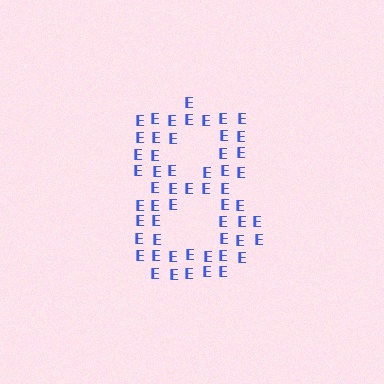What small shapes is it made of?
It is made of small letter E's.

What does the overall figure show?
The overall figure shows the digit 8.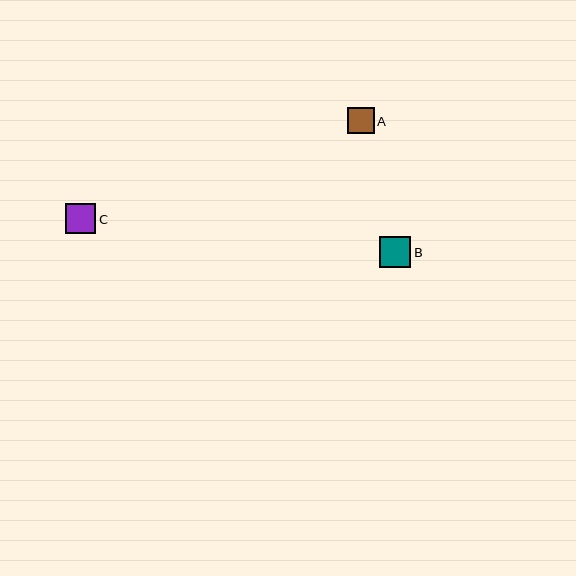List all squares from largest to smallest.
From largest to smallest: B, C, A.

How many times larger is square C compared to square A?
Square C is approximately 1.1 times the size of square A.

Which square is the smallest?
Square A is the smallest with a size of approximately 27 pixels.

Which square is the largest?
Square B is the largest with a size of approximately 31 pixels.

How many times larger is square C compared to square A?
Square C is approximately 1.1 times the size of square A.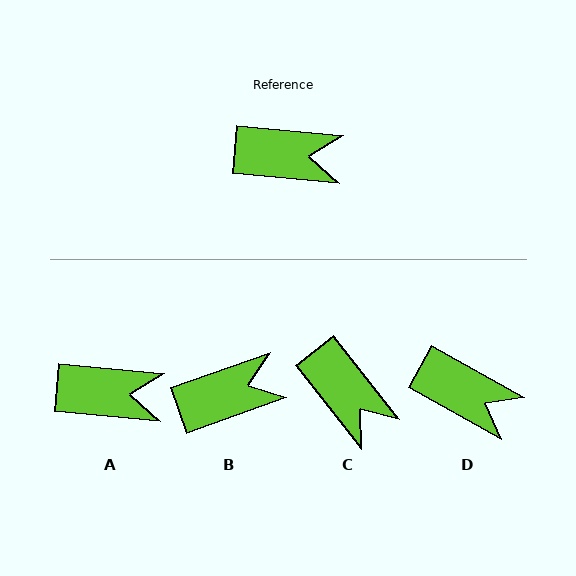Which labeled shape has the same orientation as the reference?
A.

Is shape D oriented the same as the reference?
No, it is off by about 24 degrees.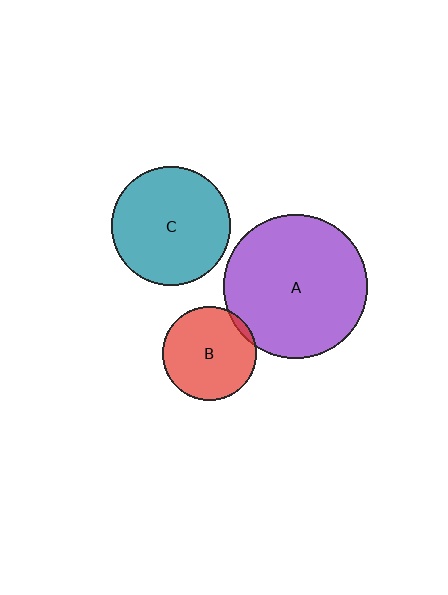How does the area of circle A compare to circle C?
Approximately 1.4 times.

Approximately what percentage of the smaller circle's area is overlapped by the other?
Approximately 5%.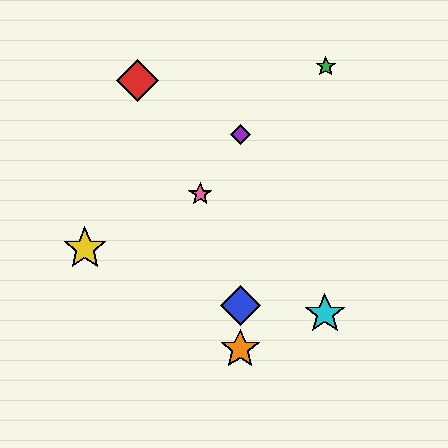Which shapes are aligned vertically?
The blue diamond, the purple diamond, the orange star are aligned vertically.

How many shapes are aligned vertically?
3 shapes (the blue diamond, the purple diamond, the orange star) are aligned vertically.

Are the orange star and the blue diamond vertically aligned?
Yes, both are at x≈240.